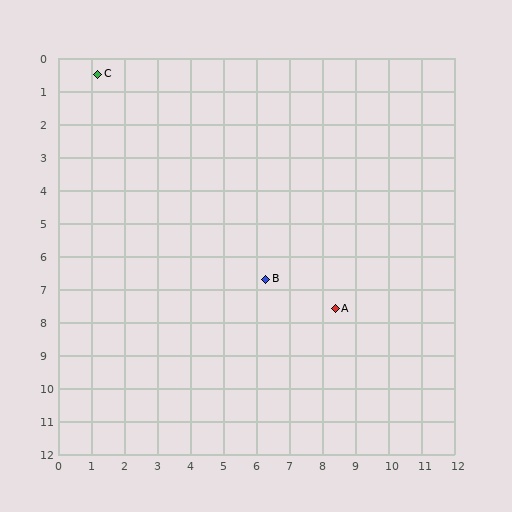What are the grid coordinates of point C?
Point C is at approximately (1.2, 0.5).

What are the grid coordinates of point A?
Point A is at approximately (8.4, 7.6).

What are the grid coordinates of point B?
Point B is at approximately (6.3, 6.7).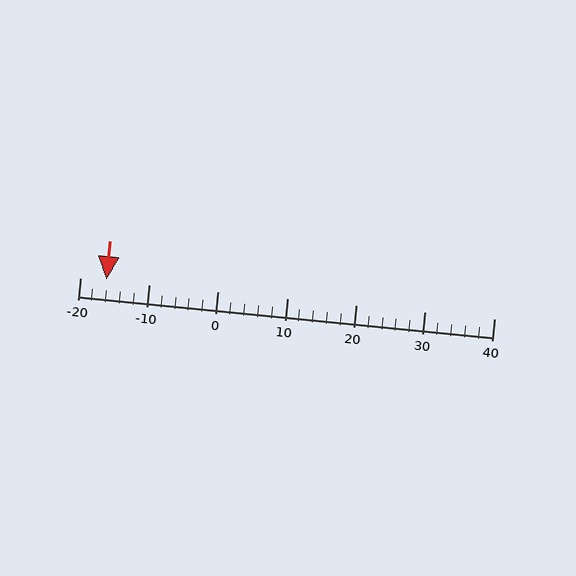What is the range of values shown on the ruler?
The ruler shows values from -20 to 40.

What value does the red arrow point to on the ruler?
The red arrow points to approximately -16.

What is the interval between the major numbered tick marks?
The major tick marks are spaced 10 units apart.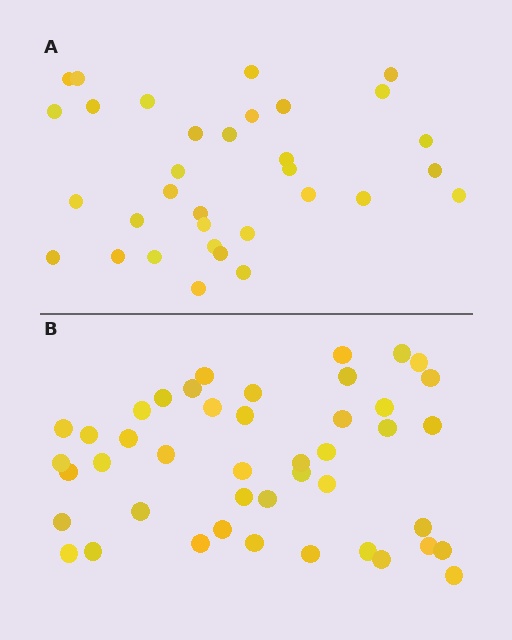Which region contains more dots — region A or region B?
Region B (the bottom region) has more dots.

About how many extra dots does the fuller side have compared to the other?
Region B has roughly 12 or so more dots than region A.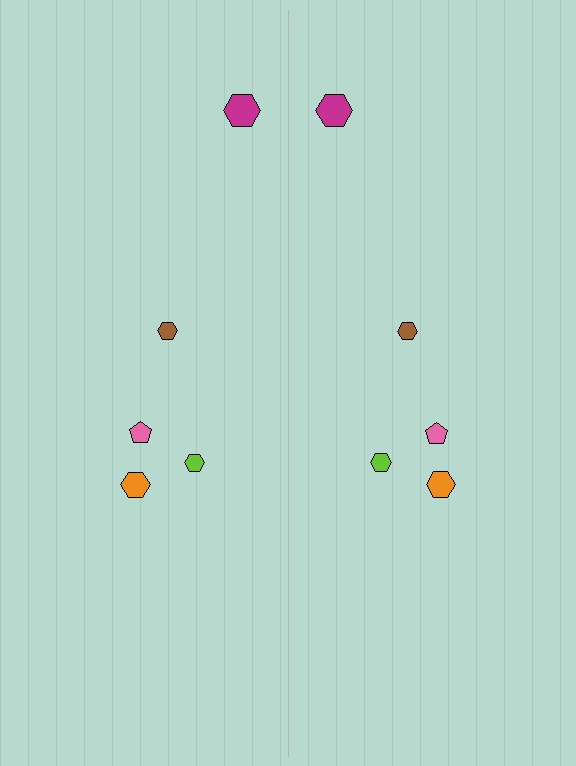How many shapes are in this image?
There are 10 shapes in this image.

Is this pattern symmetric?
Yes, this pattern has bilateral (reflection) symmetry.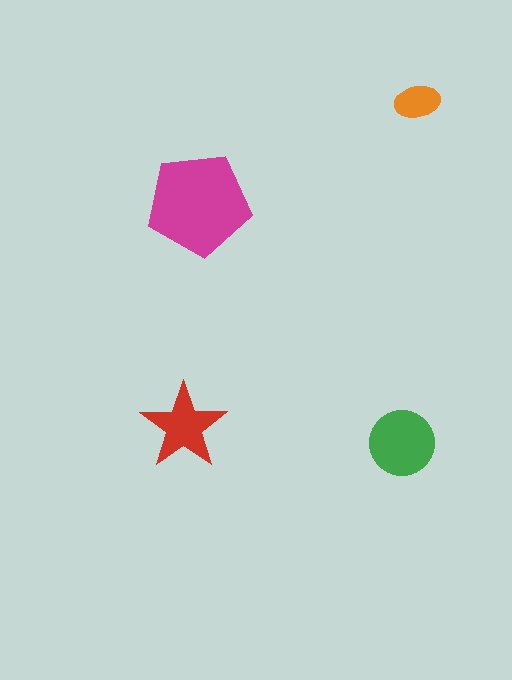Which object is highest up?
The orange ellipse is topmost.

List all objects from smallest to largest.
The orange ellipse, the red star, the green circle, the magenta pentagon.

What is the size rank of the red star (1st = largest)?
3rd.